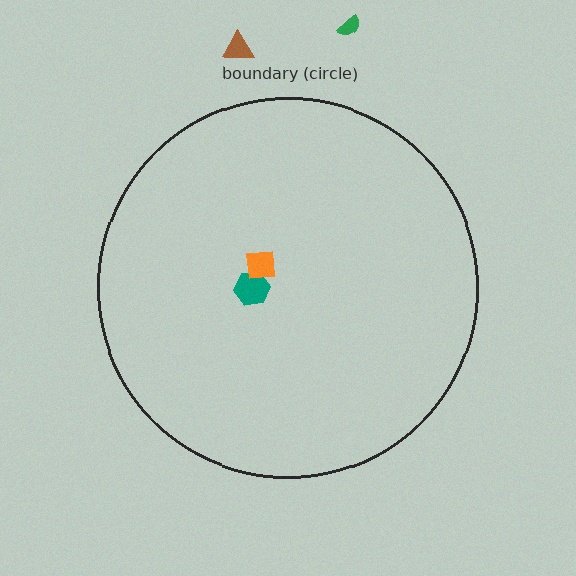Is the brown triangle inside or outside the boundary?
Outside.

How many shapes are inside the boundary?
2 inside, 2 outside.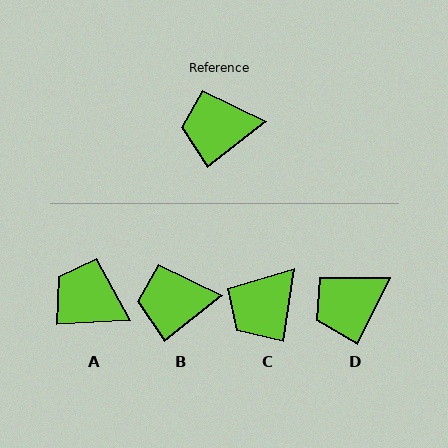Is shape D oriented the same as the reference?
No, it is off by about 26 degrees.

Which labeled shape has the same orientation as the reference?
B.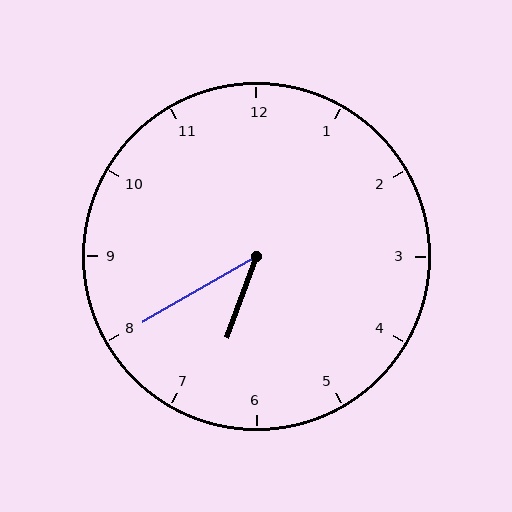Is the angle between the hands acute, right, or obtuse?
It is acute.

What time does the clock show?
6:40.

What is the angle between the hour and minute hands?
Approximately 40 degrees.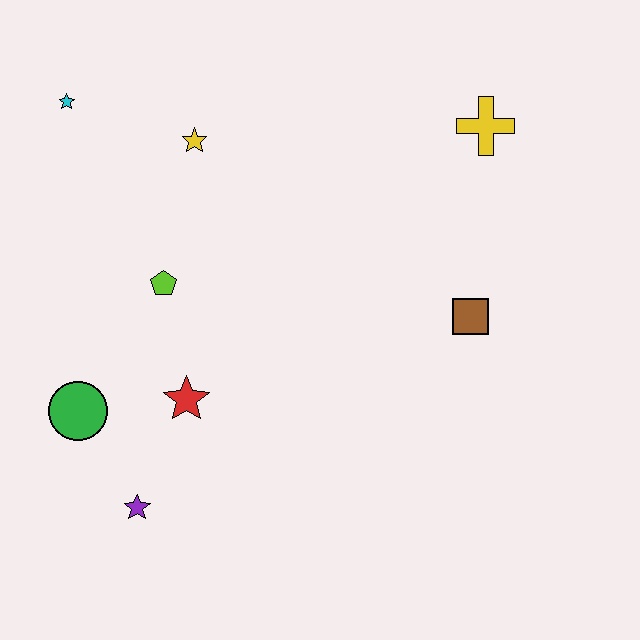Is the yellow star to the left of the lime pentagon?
No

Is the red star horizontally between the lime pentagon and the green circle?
No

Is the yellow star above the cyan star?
No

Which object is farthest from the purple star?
The yellow cross is farthest from the purple star.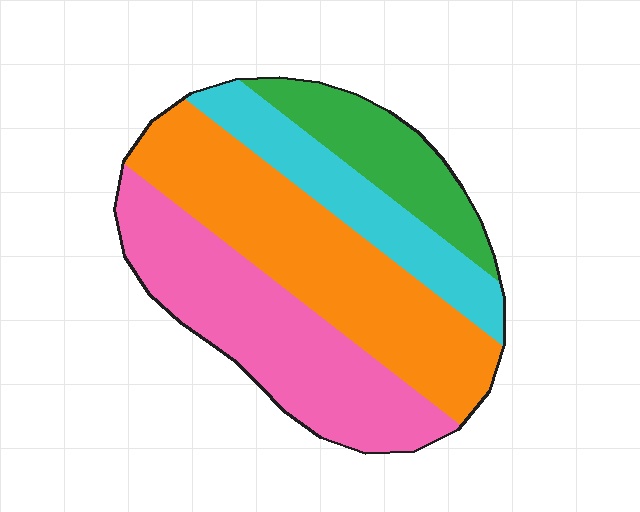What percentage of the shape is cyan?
Cyan covers about 15% of the shape.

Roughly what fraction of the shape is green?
Green takes up about one sixth (1/6) of the shape.